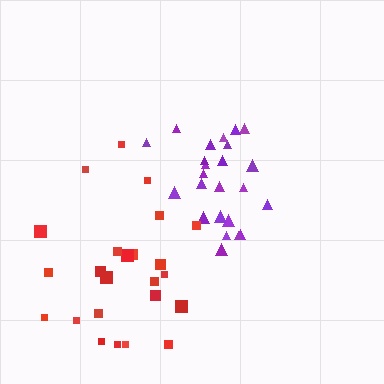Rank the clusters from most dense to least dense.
purple, red.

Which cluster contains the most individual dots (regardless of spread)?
Red (25).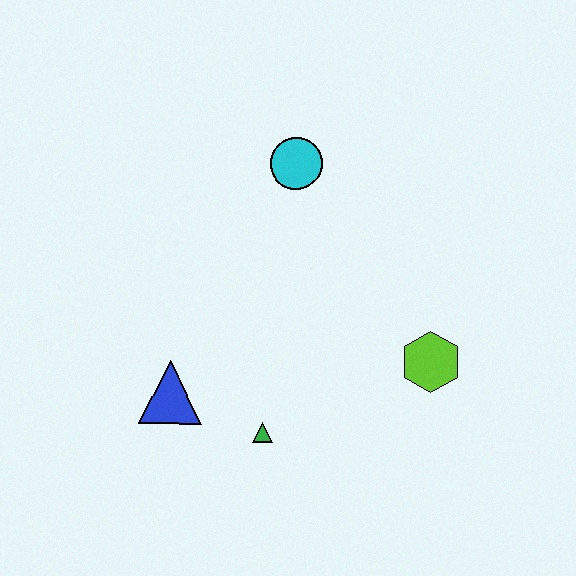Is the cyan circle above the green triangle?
Yes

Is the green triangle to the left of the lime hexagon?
Yes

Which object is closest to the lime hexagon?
The green triangle is closest to the lime hexagon.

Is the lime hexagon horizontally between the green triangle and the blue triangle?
No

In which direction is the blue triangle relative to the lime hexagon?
The blue triangle is to the left of the lime hexagon.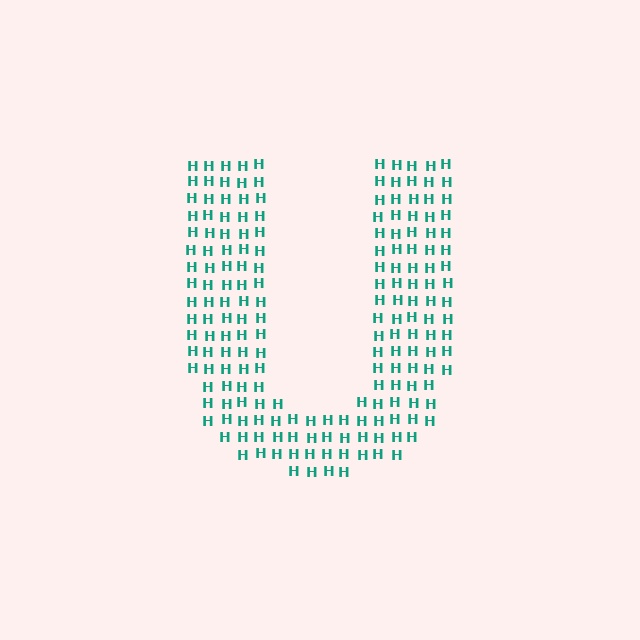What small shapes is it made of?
It is made of small letter H's.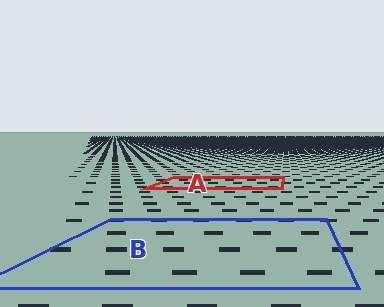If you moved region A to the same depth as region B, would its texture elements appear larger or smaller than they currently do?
They would appear larger. At a closer depth, the same texture elements are projected at a bigger on-screen size.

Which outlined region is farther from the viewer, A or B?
Region A is farther from the viewer — the texture elements inside it appear smaller and more densely packed.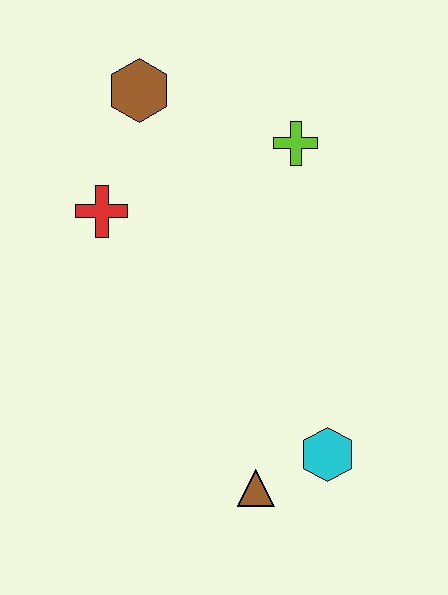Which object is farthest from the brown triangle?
The brown hexagon is farthest from the brown triangle.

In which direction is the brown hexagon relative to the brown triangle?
The brown hexagon is above the brown triangle.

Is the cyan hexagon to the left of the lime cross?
No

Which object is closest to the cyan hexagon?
The brown triangle is closest to the cyan hexagon.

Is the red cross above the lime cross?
No